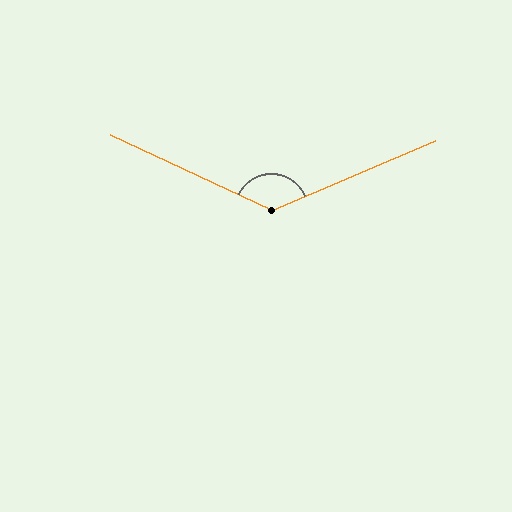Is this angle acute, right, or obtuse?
It is obtuse.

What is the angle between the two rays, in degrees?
Approximately 132 degrees.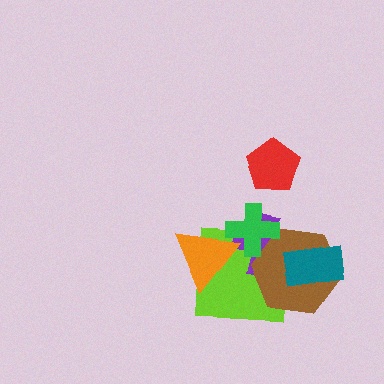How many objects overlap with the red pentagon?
0 objects overlap with the red pentagon.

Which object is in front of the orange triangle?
The green cross is in front of the orange triangle.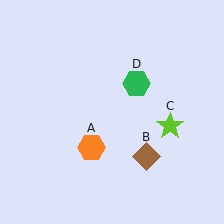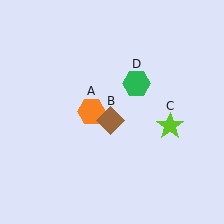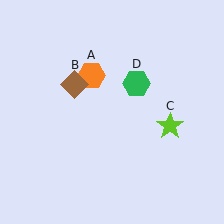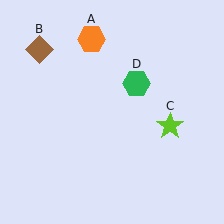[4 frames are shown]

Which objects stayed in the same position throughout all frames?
Lime star (object C) and green hexagon (object D) remained stationary.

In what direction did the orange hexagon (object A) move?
The orange hexagon (object A) moved up.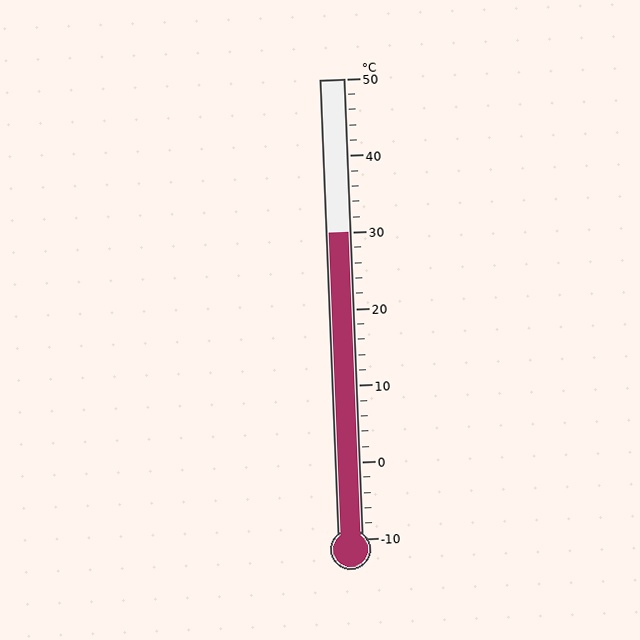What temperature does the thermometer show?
The thermometer shows approximately 30°C.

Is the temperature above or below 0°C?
The temperature is above 0°C.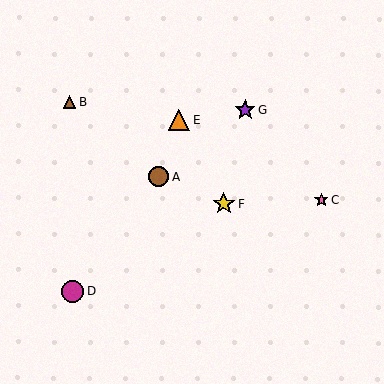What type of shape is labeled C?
Shape C is a pink star.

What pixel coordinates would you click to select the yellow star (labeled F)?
Click at (224, 204) to select the yellow star F.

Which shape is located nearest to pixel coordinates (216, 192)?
The yellow star (labeled F) at (224, 204) is nearest to that location.